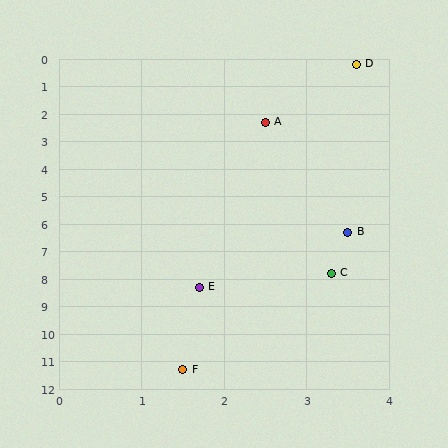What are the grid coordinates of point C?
Point C is at approximately (3.3, 7.8).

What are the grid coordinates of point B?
Point B is at approximately (3.5, 6.3).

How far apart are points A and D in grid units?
Points A and D are about 2.4 grid units apart.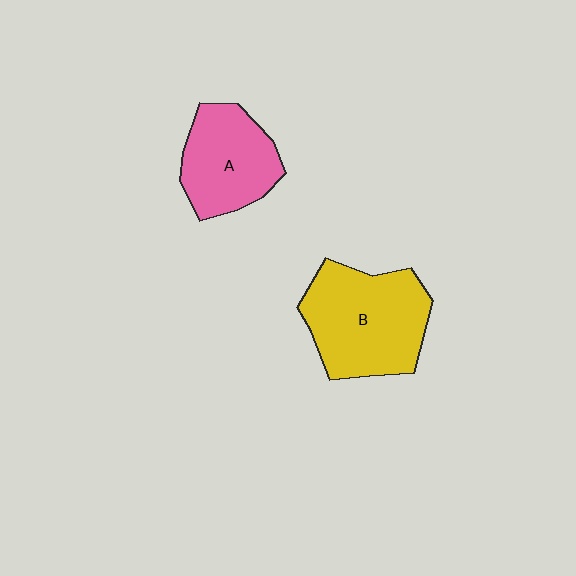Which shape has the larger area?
Shape B (yellow).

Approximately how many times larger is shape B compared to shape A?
Approximately 1.4 times.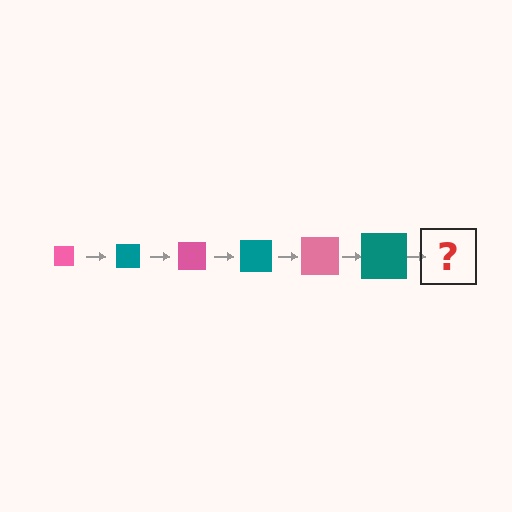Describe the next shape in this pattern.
It should be a pink square, larger than the previous one.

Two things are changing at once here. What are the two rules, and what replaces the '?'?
The two rules are that the square grows larger each step and the color cycles through pink and teal. The '?' should be a pink square, larger than the previous one.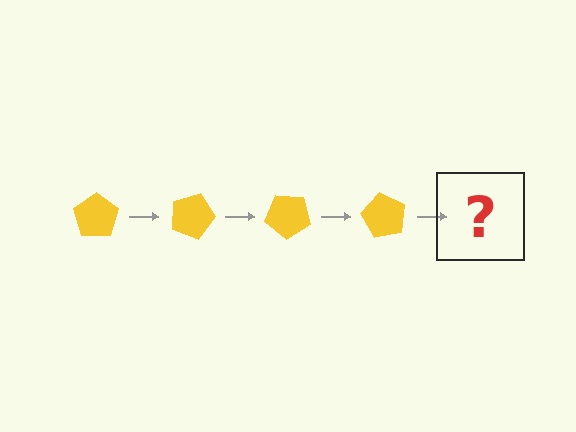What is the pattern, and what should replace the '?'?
The pattern is that the pentagon rotates 20 degrees each step. The '?' should be a yellow pentagon rotated 80 degrees.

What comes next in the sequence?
The next element should be a yellow pentagon rotated 80 degrees.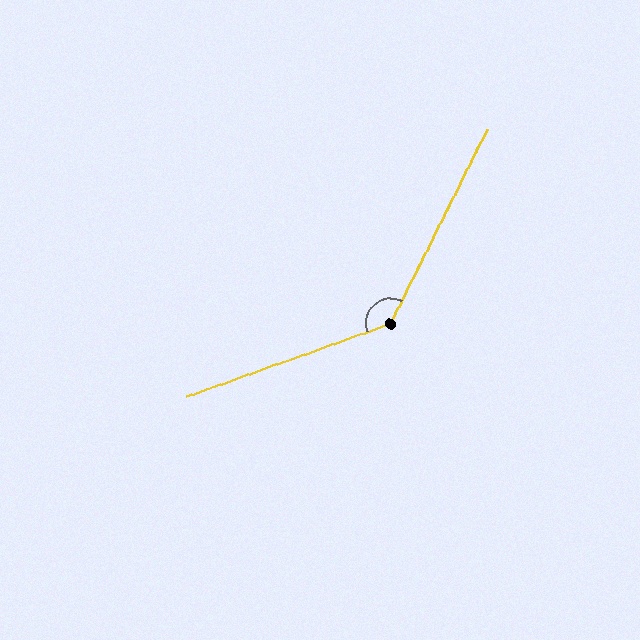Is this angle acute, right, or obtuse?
It is obtuse.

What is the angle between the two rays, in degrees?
Approximately 136 degrees.